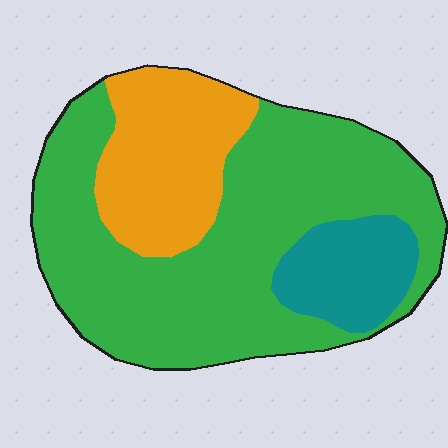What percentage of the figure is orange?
Orange covers 23% of the figure.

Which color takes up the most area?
Green, at roughly 65%.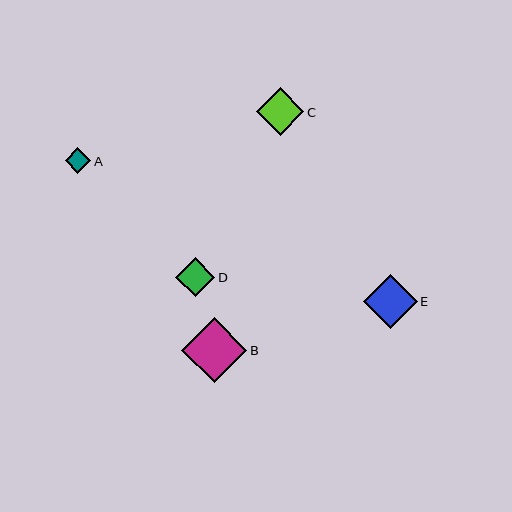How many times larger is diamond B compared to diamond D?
Diamond B is approximately 1.6 times the size of diamond D.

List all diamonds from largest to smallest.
From largest to smallest: B, E, C, D, A.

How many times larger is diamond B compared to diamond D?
Diamond B is approximately 1.6 times the size of diamond D.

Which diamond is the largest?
Diamond B is the largest with a size of approximately 65 pixels.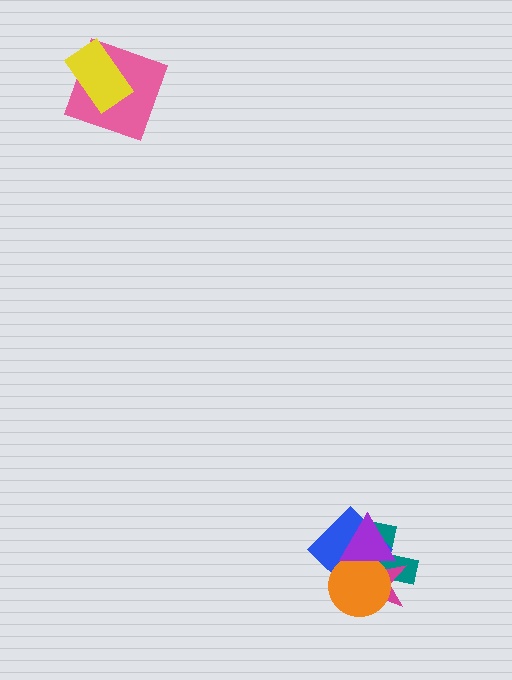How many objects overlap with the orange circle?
4 objects overlap with the orange circle.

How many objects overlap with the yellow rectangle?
1 object overlaps with the yellow rectangle.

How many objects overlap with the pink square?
1 object overlaps with the pink square.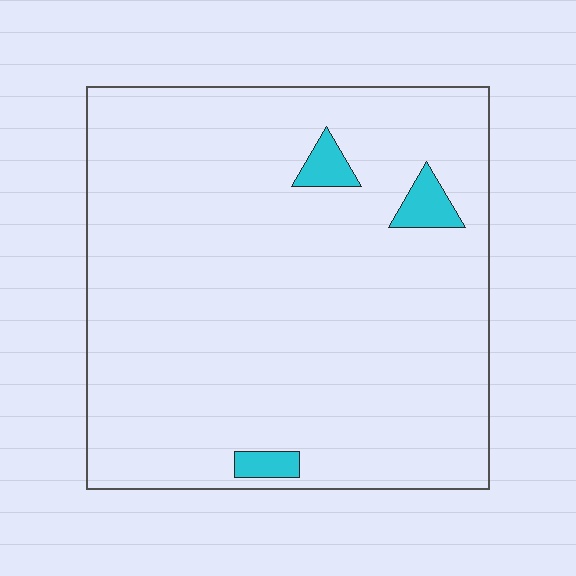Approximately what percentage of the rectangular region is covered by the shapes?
Approximately 5%.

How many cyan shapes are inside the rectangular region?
3.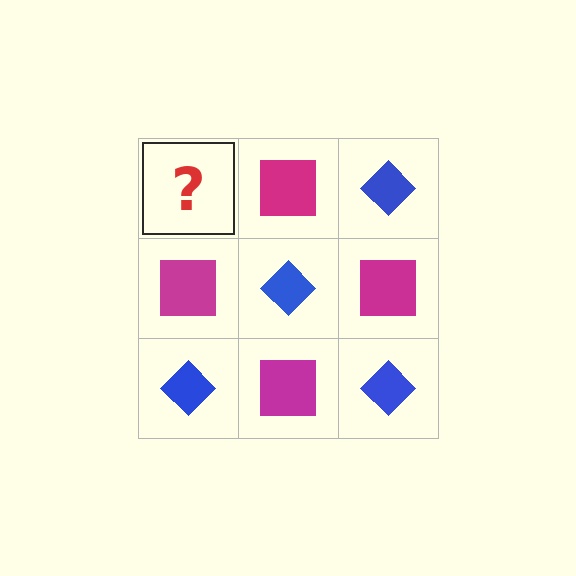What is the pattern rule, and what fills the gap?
The rule is that it alternates blue diamond and magenta square in a checkerboard pattern. The gap should be filled with a blue diamond.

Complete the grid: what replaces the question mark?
The question mark should be replaced with a blue diamond.